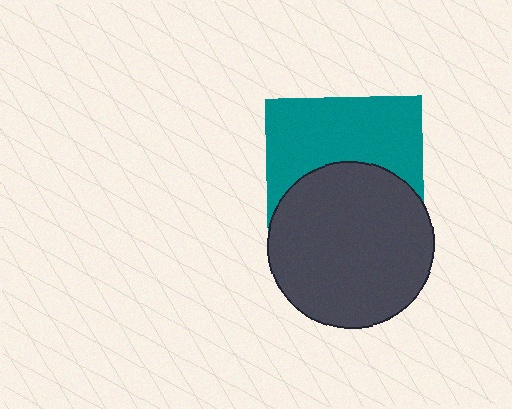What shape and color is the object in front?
The object in front is a dark gray circle.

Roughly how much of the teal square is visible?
About half of it is visible (roughly 50%).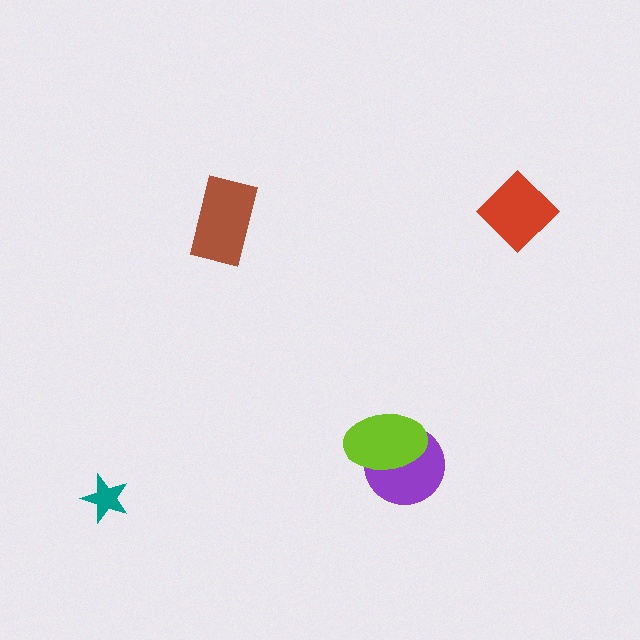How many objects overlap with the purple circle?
1 object overlaps with the purple circle.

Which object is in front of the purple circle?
The lime ellipse is in front of the purple circle.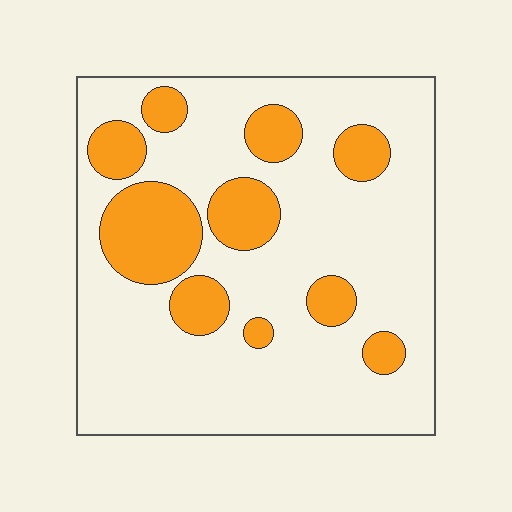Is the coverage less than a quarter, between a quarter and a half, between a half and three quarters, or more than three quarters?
Less than a quarter.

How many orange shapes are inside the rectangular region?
10.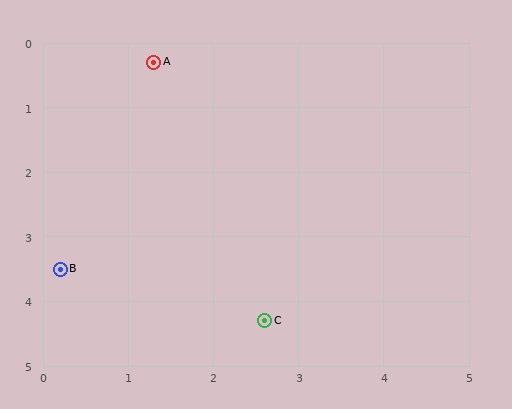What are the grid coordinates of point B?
Point B is at approximately (0.2, 3.5).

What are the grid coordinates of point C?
Point C is at approximately (2.6, 4.3).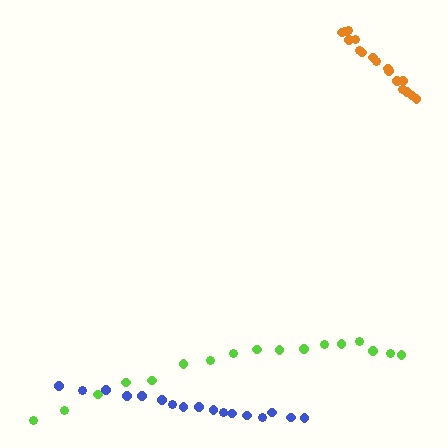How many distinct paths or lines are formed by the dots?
There are 3 distinct paths.